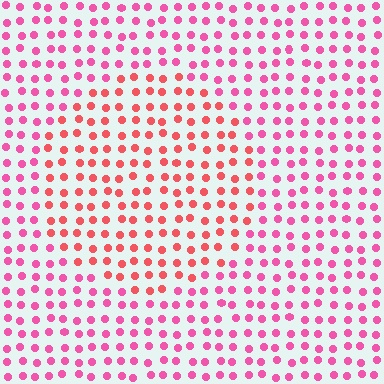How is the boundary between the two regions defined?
The boundary is defined purely by a slight shift in hue (about 30 degrees). Spacing, size, and orientation are identical on both sides.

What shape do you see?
I see a circle.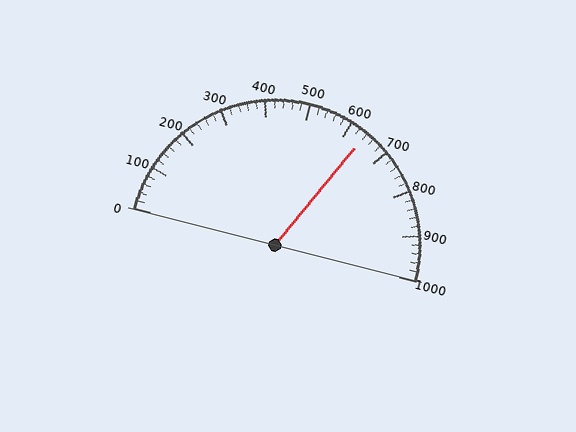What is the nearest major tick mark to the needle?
The nearest major tick mark is 600.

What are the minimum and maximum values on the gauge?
The gauge ranges from 0 to 1000.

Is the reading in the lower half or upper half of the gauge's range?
The reading is in the upper half of the range (0 to 1000).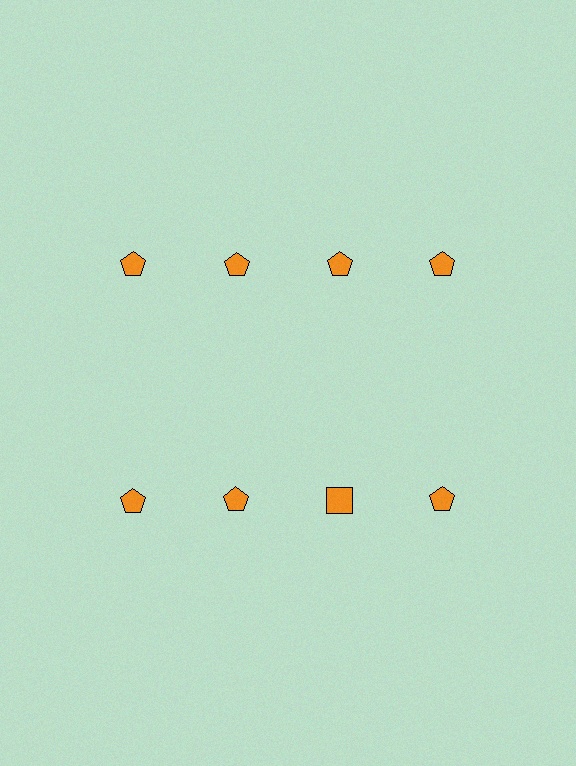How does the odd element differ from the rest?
It has a different shape: square instead of pentagon.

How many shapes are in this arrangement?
There are 8 shapes arranged in a grid pattern.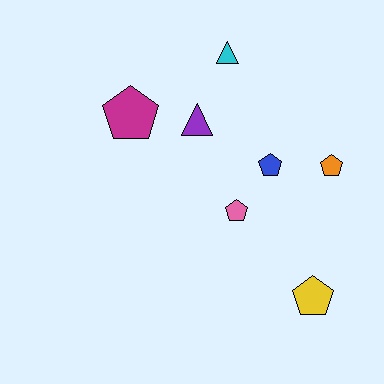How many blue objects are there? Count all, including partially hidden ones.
There is 1 blue object.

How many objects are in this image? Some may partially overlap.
There are 7 objects.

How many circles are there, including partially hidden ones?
There are no circles.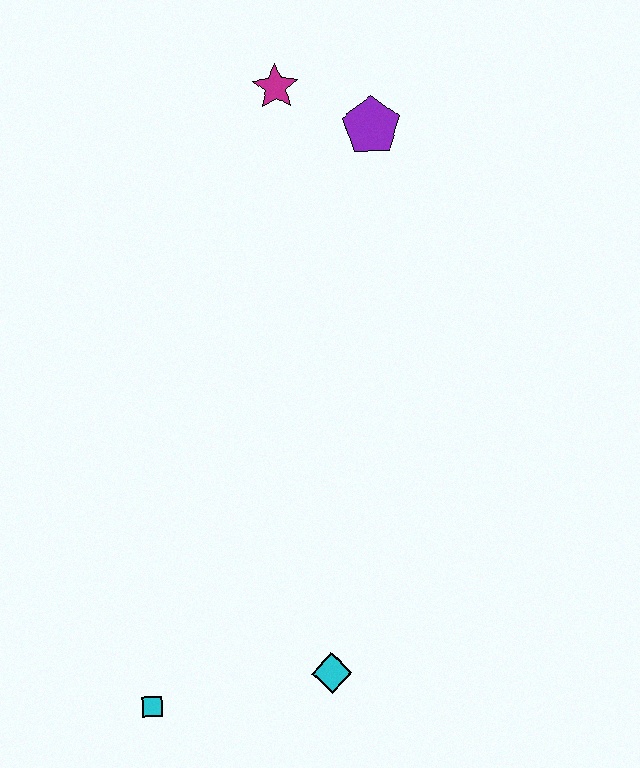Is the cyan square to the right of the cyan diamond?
No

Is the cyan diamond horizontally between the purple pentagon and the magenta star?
Yes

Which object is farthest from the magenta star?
The cyan square is farthest from the magenta star.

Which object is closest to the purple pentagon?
The magenta star is closest to the purple pentagon.